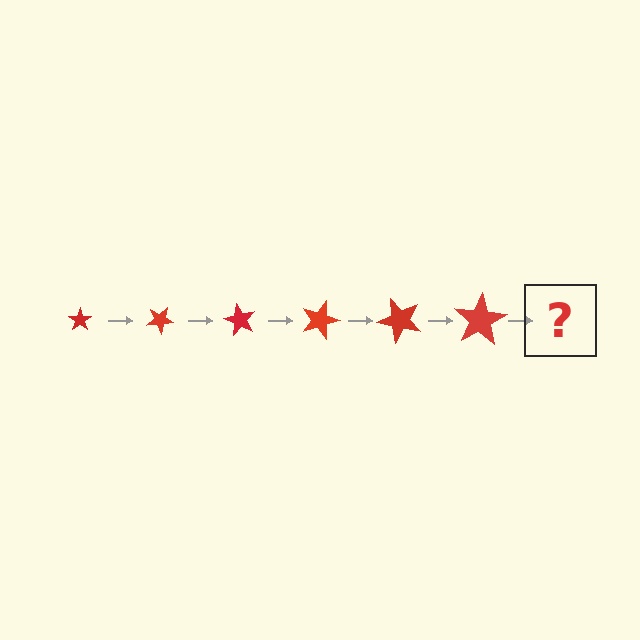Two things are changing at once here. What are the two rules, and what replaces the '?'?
The two rules are that the star grows larger each step and it rotates 30 degrees each step. The '?' should be a star, larger than the previous one and rotated 180 degrees from the start.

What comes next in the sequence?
The next element should be a star, larger than the previous one and rotated 180 degrees from the start.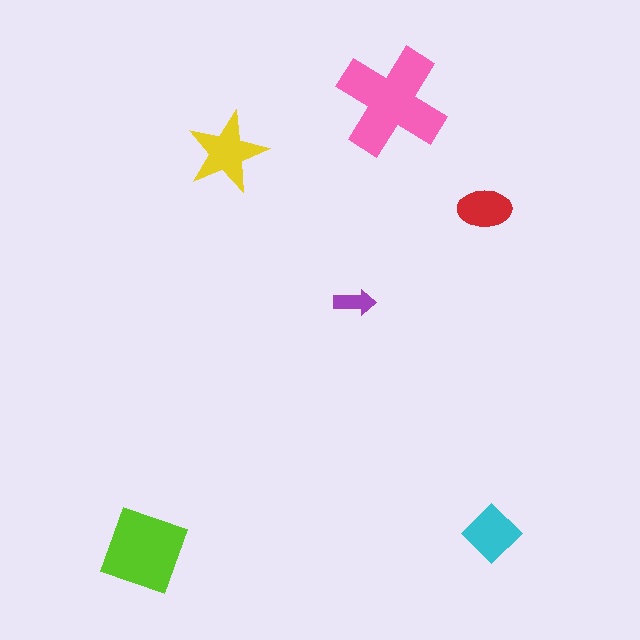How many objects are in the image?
There are 6 objects in the image.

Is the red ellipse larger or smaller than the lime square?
Smaller.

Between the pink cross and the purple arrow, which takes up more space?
The pink cross.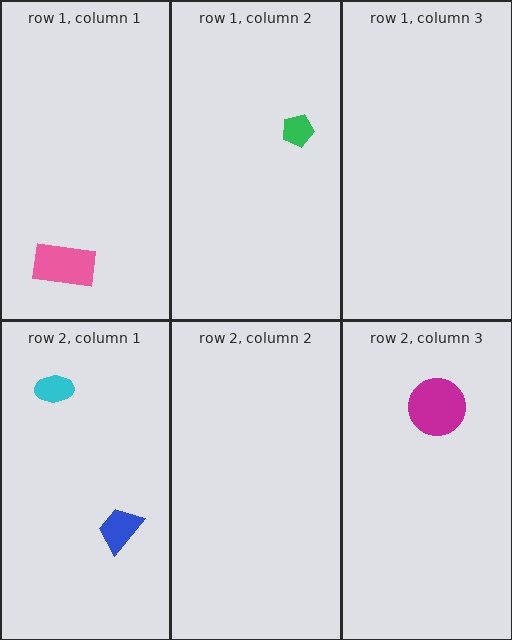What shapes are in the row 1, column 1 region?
The pink rectangle.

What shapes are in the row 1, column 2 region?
The green pentagon.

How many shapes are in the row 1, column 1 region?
1.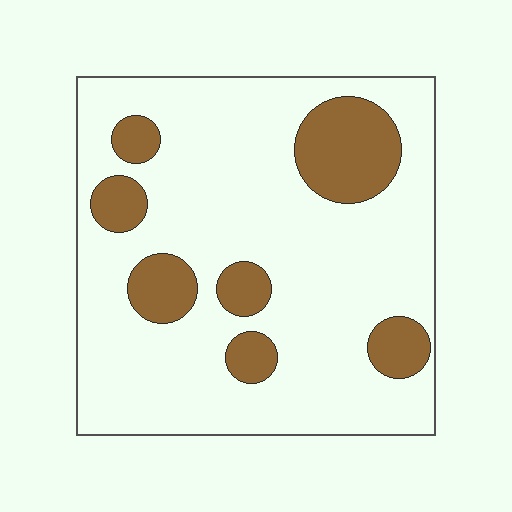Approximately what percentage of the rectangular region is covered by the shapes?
Approximately 20%.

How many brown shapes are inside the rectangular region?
7.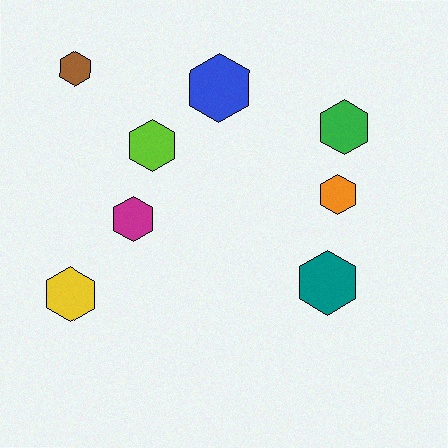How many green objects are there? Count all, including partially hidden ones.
There is 1 green object.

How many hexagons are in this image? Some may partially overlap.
There are 8 hexagons.